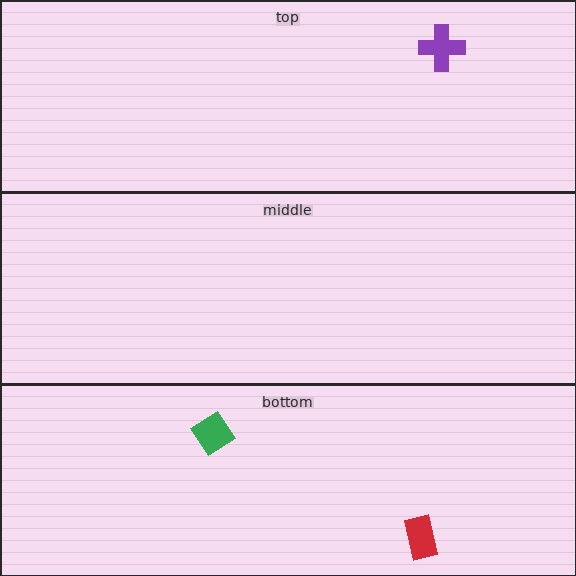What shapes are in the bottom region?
The red rectangle, the green diamond.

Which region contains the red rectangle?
The bottom region.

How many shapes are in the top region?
1.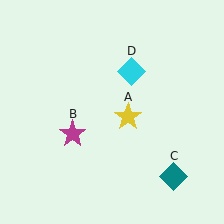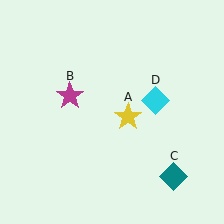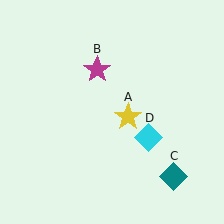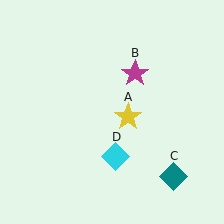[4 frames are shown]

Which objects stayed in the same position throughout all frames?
Yellow star (object A) and teal diamond (object C) remained stationary.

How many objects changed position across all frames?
2 objects changed position: magenta star (object B), cyan diamond (object D).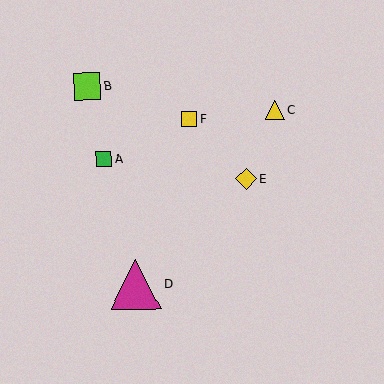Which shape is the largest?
The magenta triangle (labeled D) is the largest.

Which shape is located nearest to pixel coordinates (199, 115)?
The yellow square (labeled F) at (189, 119) is nearest to that location.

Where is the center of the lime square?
The center of the lime square is at (87, 86).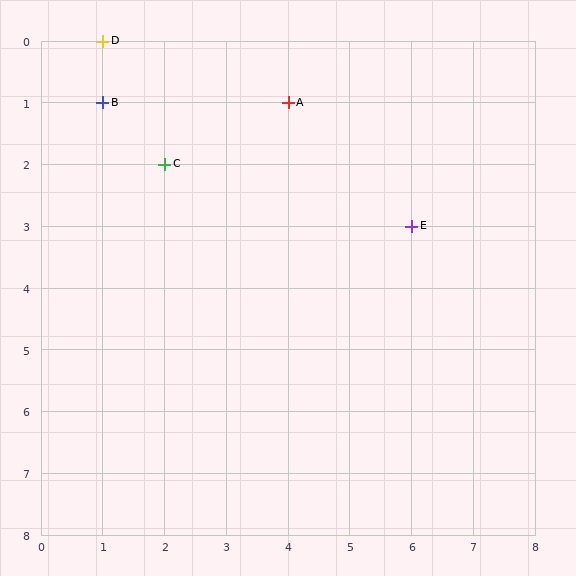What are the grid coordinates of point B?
Point B is at grid coordinates (1, 1).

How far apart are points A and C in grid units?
Points A and C are 2 columns and 1 row apart (about 2.2 grid units diagonally).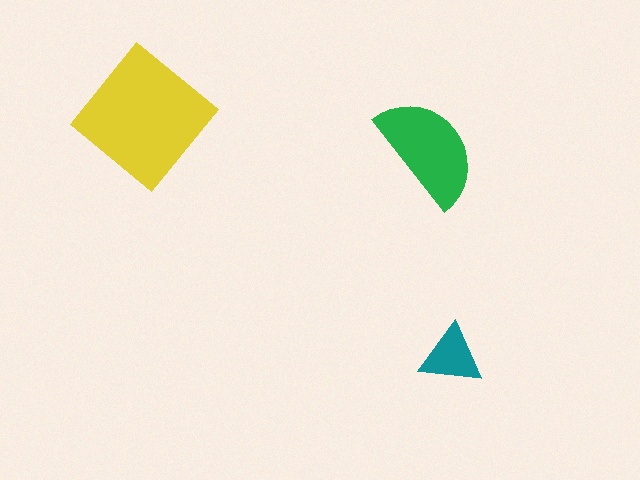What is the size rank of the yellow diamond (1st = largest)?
1st.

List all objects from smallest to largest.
The teal triangle, the green semicircle, the yellow diamond.